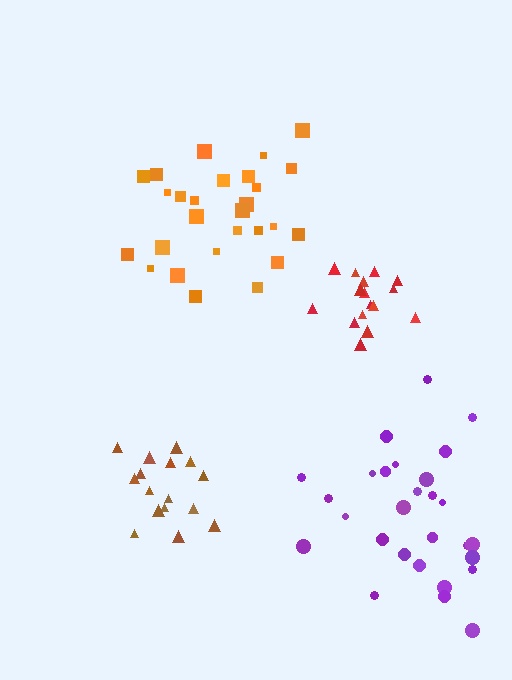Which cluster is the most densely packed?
Red.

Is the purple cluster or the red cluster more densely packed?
Red.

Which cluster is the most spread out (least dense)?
Purple.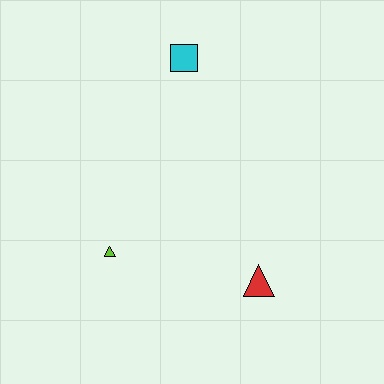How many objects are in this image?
There are 3 objects.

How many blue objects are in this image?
There are no blue objects.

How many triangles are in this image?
There are 2 triangles.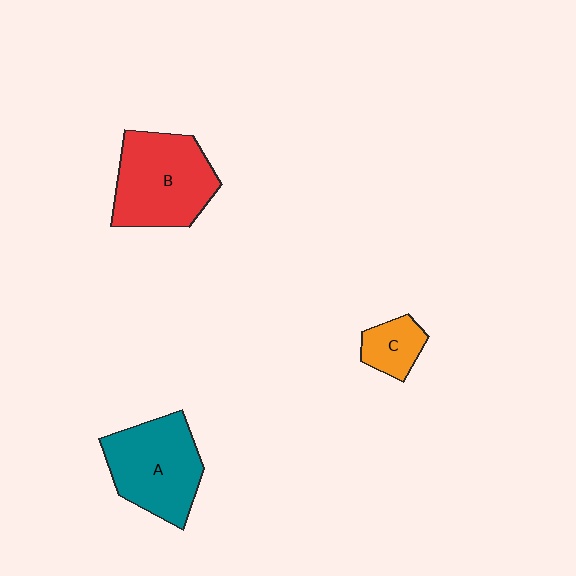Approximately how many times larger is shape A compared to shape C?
Approximately 2.6 times.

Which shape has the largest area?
Shape B (red).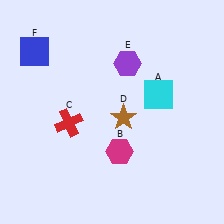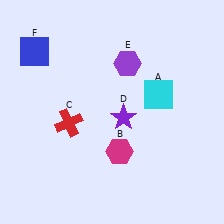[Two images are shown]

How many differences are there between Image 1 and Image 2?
There is 1 difference between the two images.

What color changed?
The star (D) changed from brown in Image 1 to purple in Image 2.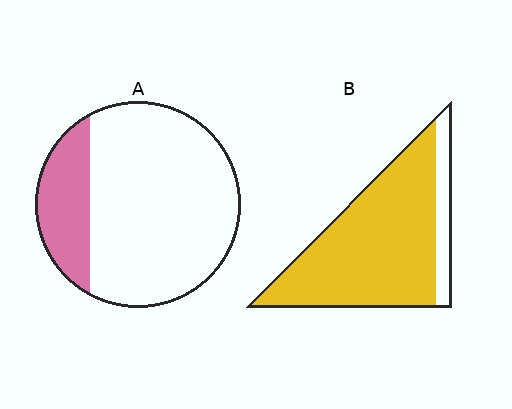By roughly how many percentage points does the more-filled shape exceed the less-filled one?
By roughly 65 percentage points (B over A).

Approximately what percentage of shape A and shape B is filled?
A is approximately 20% and B is approximately 85%.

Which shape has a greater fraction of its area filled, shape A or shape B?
Shape B.